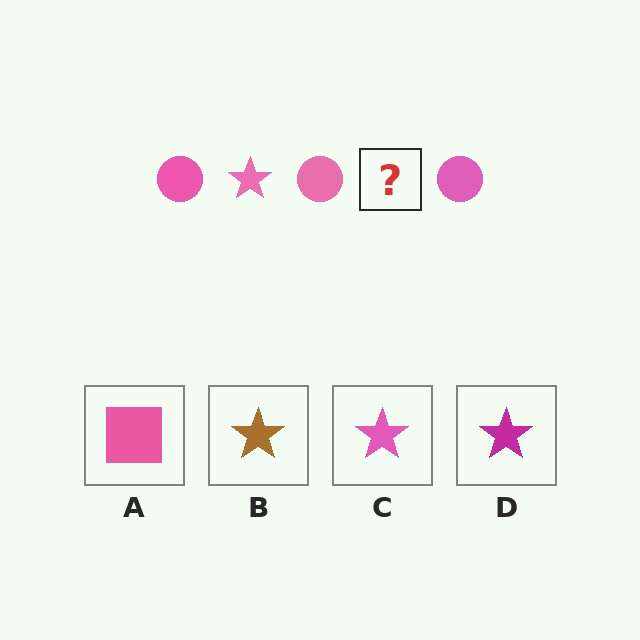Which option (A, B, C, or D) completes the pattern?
C.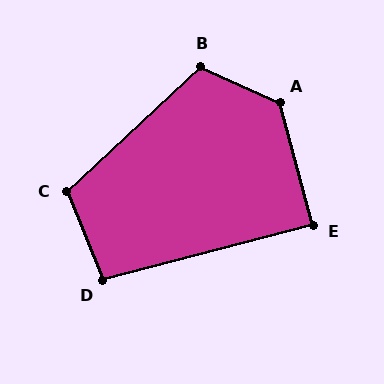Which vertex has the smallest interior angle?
E, at approximately 90 degrees.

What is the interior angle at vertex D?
Approximately 98 degrees (obtuse).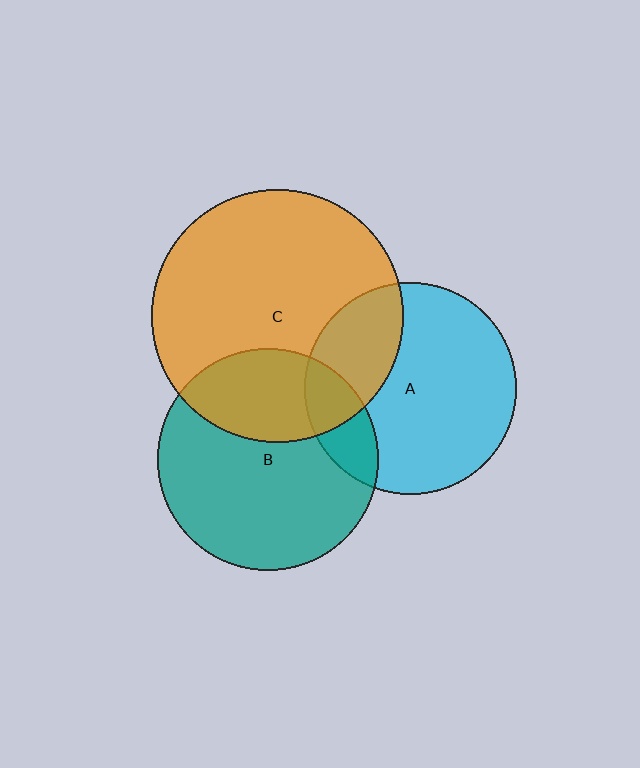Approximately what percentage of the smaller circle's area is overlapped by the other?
Approximately 15%.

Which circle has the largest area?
Circle C (orange).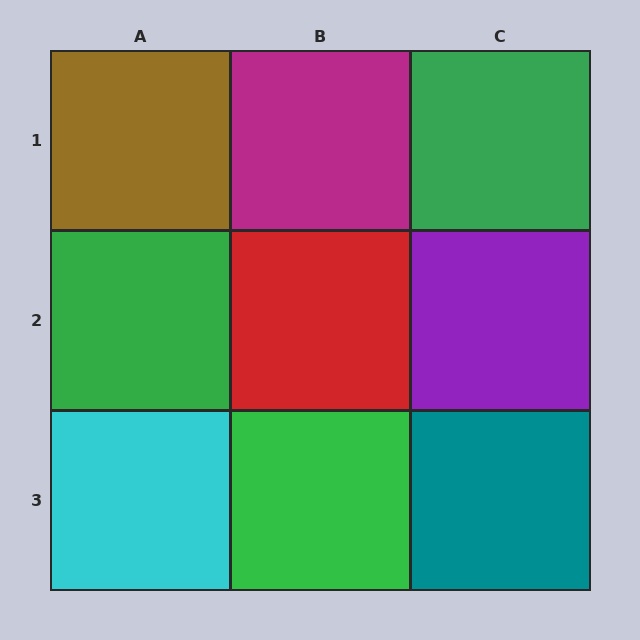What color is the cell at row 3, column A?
Cyan.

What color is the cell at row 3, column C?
Teal.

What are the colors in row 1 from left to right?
Brown, magenta, green.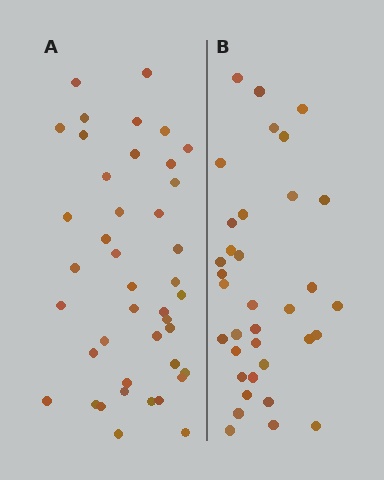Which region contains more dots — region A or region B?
Region A (the left region) has more dots.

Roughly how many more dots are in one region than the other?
Region A has roughly 8 or so more dots than region B.